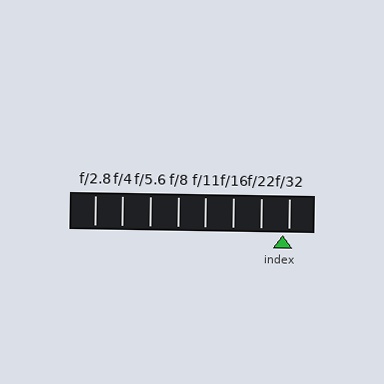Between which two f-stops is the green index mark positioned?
The index mark is between f/22 and f/32.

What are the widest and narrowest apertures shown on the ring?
The widest aperture shown is f/2.8 and the narrowest is f/32.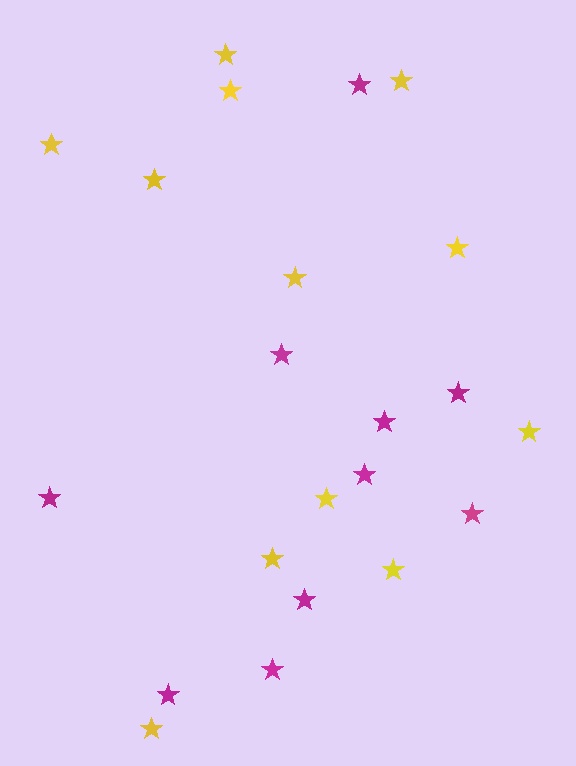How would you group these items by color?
There are 2 groups: one group of yellow stars (12) and one group of magenta stars (10).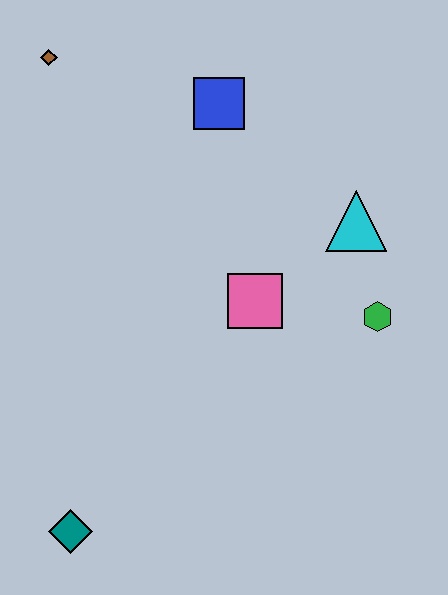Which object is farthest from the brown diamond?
The teal diamond is farthest from the brown diamond.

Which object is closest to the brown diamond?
The blue square is closest to the brown diamond.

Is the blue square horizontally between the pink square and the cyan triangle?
No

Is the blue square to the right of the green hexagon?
No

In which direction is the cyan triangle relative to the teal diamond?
The cyan triangle is above the teal diamond.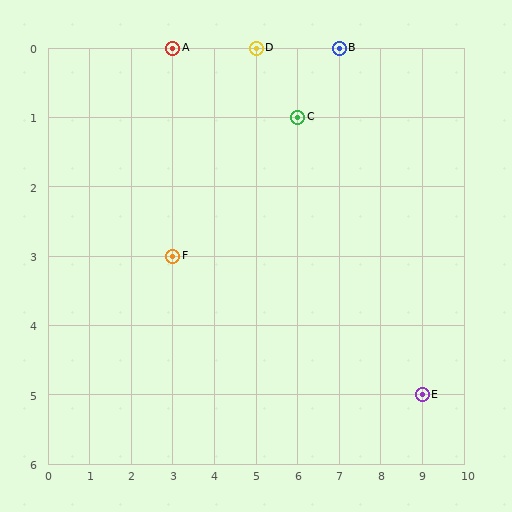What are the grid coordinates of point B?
Point B is at grid coordinates (7, 0).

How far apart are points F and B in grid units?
Points F and B are 4 columns and 3 rows apart (about 5.0 grid units diagonally).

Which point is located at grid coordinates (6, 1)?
Point C is at (6, 1).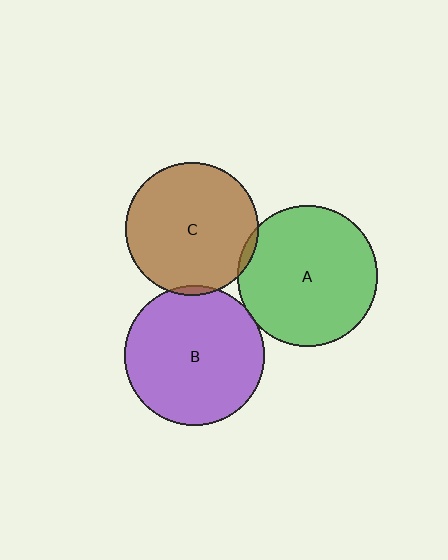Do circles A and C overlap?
Yes.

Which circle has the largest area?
Circle A (green).